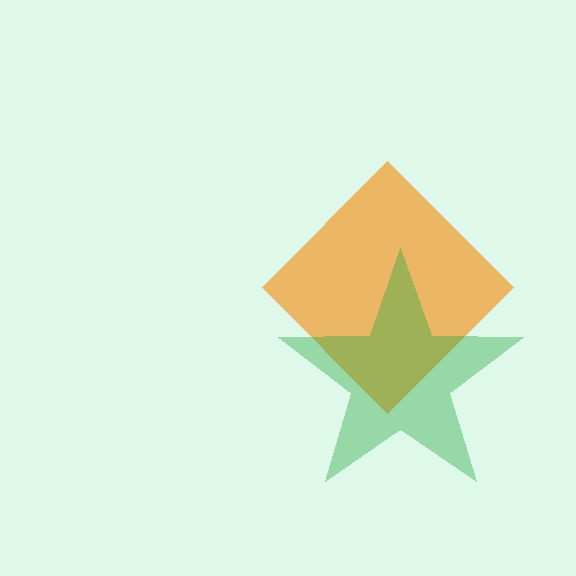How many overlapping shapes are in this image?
There are 2 overlapping shapes in the image.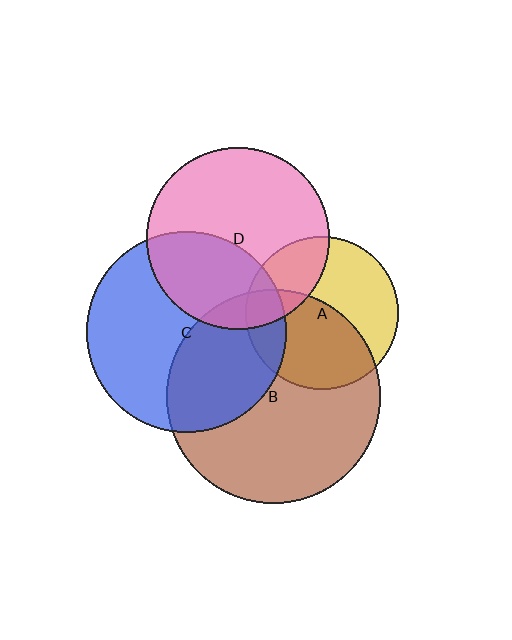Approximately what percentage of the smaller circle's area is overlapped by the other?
Approximately 15%.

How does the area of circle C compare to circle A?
Approximately 1.7 times.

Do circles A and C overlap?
Yes.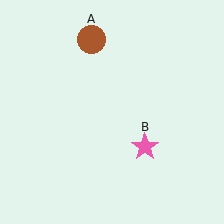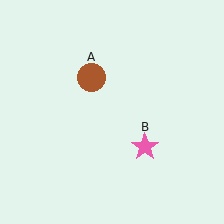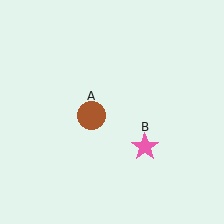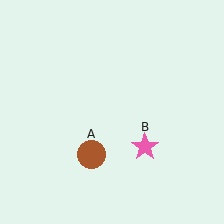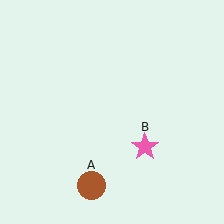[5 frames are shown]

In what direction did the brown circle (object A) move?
The brown circle (object A) moved down.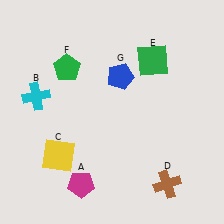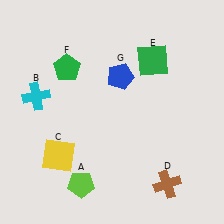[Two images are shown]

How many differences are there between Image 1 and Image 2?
There is 1 difference between the two images.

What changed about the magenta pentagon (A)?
In Image 1, A is magenta. In Image 2, it changed to lime.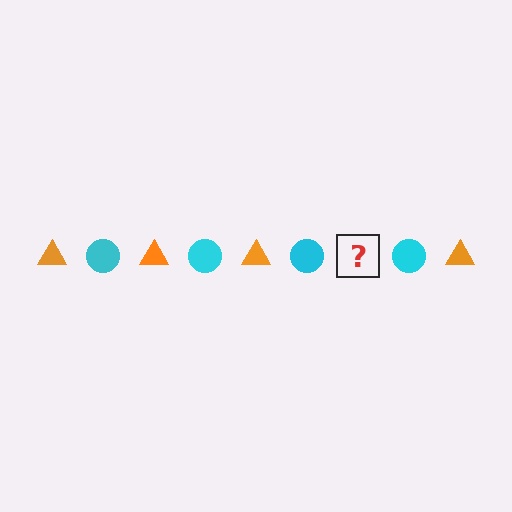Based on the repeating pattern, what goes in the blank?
The blank should be an orange triangle.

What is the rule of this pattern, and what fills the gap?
The rule is that the pattern alternates between orange triangle and cyan circle. The gap should be filled with an orange triangle.